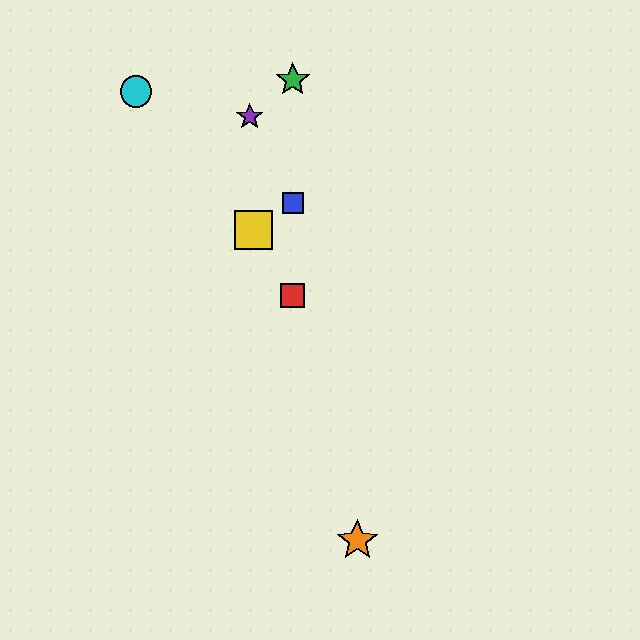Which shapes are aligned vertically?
The red square, the blue square, the green star are aligned vertically.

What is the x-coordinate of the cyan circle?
The cyan circle is at x≈136.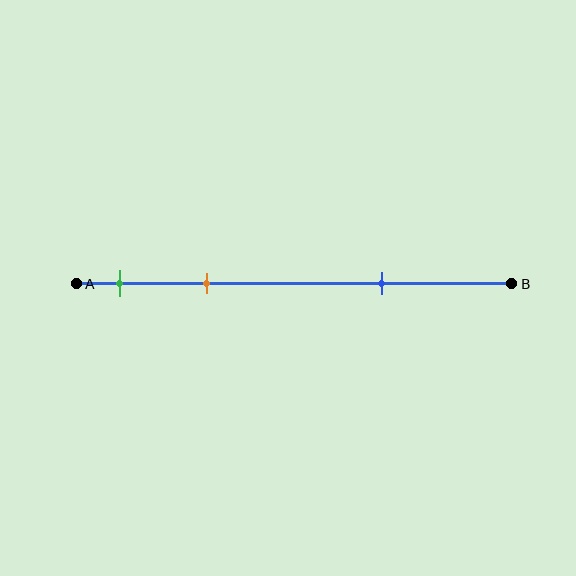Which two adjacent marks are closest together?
The green and orange marks are the closest adjacent pair.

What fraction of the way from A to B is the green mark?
The green mark is approximately 10% (0.1) of the way from A to B.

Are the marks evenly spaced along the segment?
No, the marks are not evenly spaced.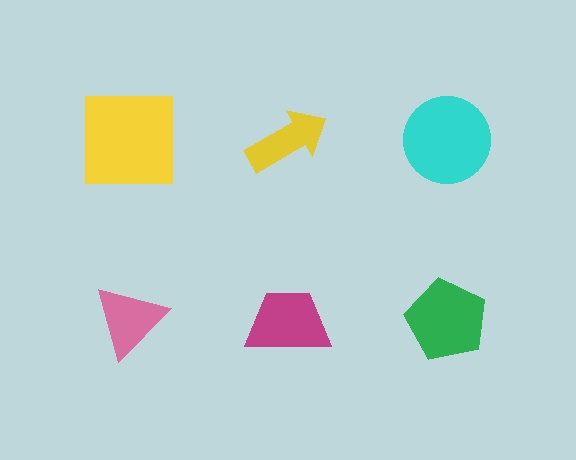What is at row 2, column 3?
A green pentagon.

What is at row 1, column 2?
A yellow arrow.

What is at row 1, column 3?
A cyan circle.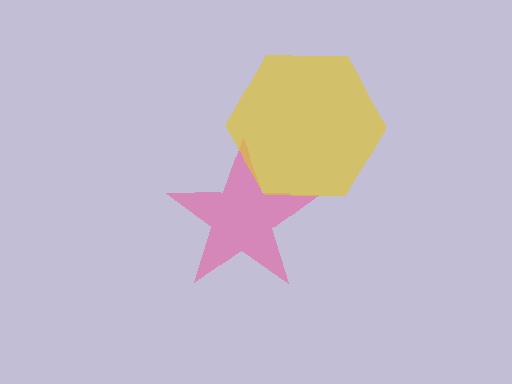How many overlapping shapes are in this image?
There are 2 overlapping shapes in the image.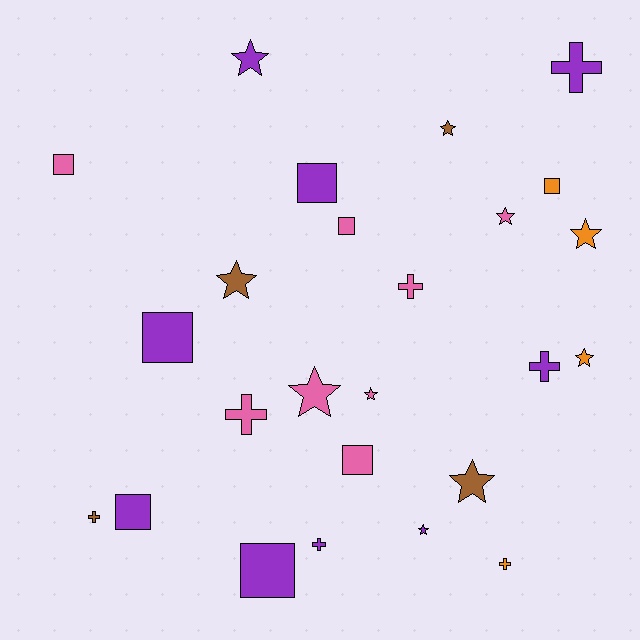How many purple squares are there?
There are 4 purple squares.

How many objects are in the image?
There are 25 objects.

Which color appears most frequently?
Purple, with 9 objects.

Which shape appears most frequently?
Star, with 10 objects.